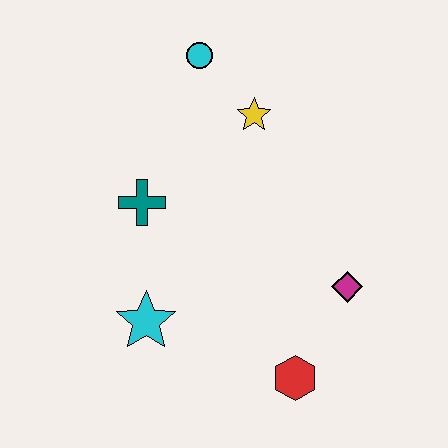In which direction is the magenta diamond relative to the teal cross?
The magenta diamond is to the right of the teal cross.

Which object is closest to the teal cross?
The cyan star is closest to the teal cross.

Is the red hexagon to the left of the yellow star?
No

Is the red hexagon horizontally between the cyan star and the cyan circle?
No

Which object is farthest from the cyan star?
The cyan circle is farthest from the cyan star.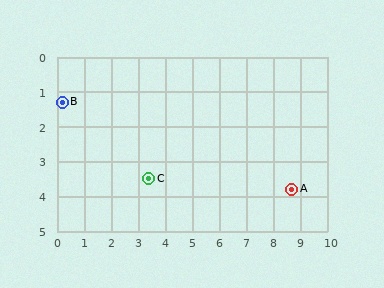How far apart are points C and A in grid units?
Points C and A are about 5.3 grid units apart.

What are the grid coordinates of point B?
Point B is at approximately (0.2, 1.3).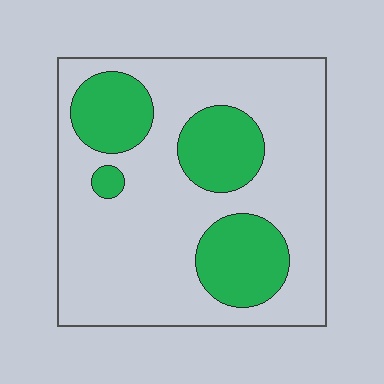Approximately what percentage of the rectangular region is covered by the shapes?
Approximately 25%.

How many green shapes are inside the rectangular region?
4.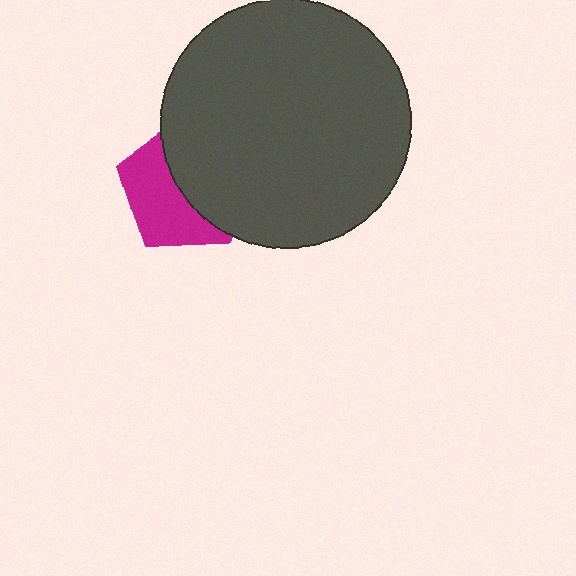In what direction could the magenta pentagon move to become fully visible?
The magenta pentagon could move left. That would shift it out from behind the dark gray circle entirely.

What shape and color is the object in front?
The object in front is a dark gray circle.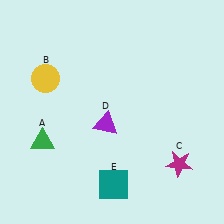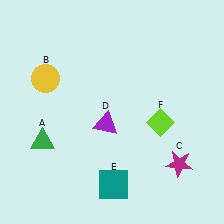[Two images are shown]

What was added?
A lime diamond (F) was added in Image 2.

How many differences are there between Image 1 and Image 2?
There is 1 difference between the two images.